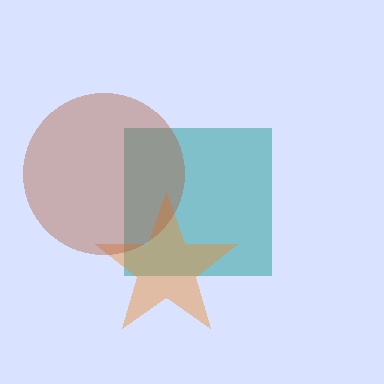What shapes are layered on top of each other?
The layered shapes are: a teal square, an orange star, a brown circle.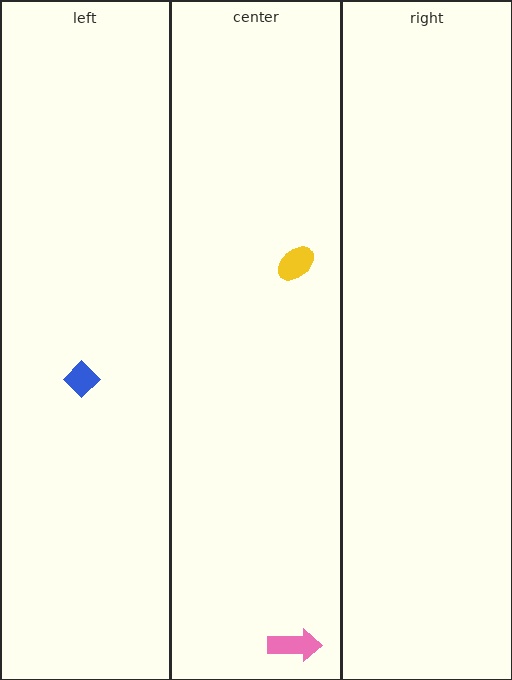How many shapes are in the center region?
2.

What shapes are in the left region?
The blue diamond.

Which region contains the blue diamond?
The left region.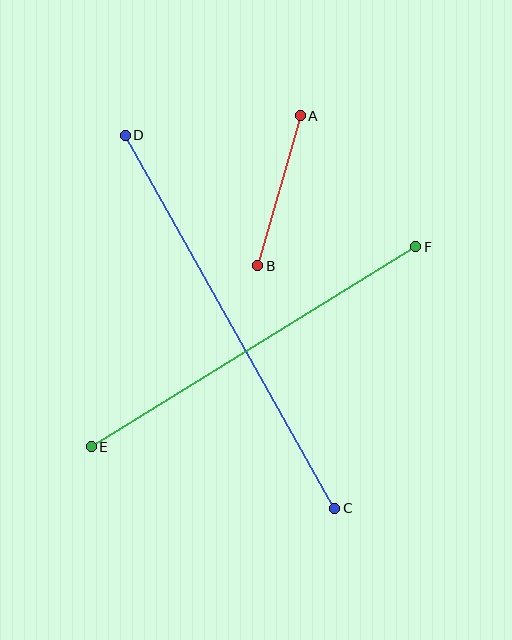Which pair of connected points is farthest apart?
Points C and D are farthest apart.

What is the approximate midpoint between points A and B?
The midpoint is at approximately (279, 191) pixels.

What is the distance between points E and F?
The distance is approximately 381 pixels.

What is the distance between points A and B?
The distance is approximately 156 pixels.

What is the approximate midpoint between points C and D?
The midpoint is at approximately (230, 322) pixels.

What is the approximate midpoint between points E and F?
The midpoint is at approximately (253, 347) pixels.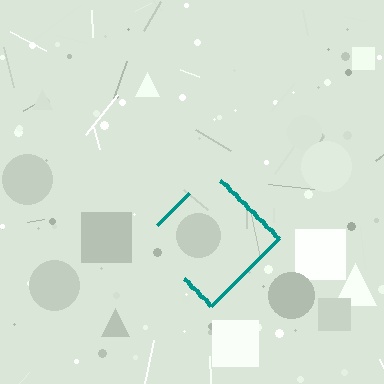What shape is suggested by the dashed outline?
The dashed outline suggests a diamond.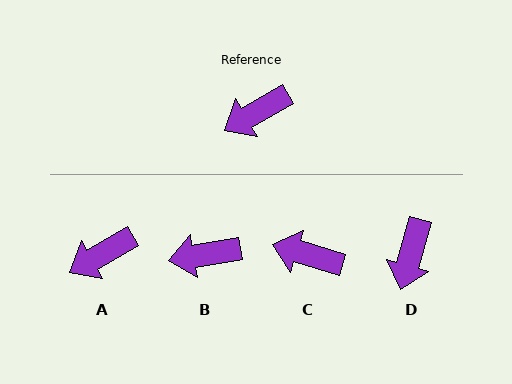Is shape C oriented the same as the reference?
No, it is off by about 47 degrees.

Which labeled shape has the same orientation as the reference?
A.